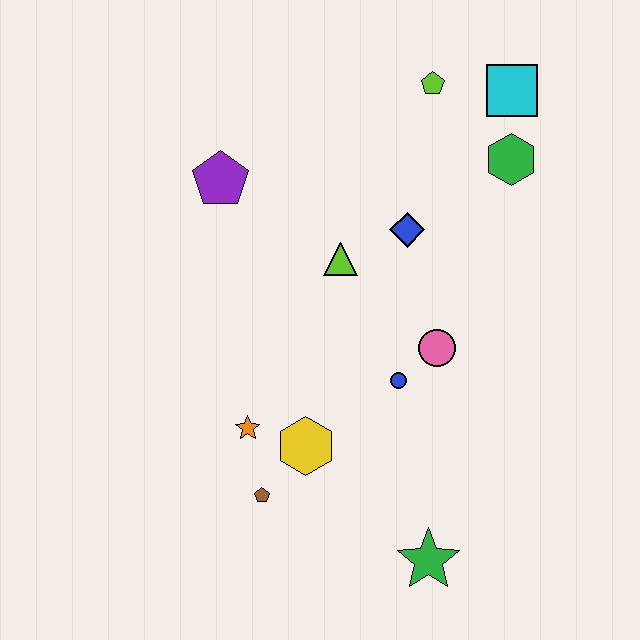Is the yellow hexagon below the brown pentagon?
No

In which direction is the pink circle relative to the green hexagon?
The pink circle is below the green hexagon.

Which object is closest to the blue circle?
The pink circle is closest to the blue circle.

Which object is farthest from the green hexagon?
The brown pentagon is farthest from the green hexagon.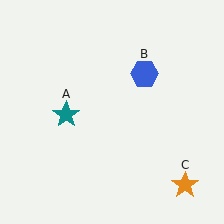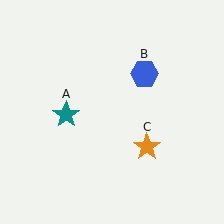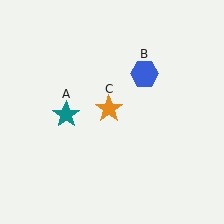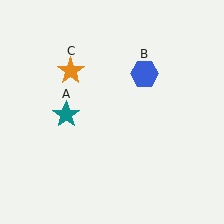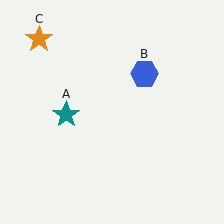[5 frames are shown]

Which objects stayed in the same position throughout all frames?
Teal star (object A) and blue hexagon (object B) remained stationary.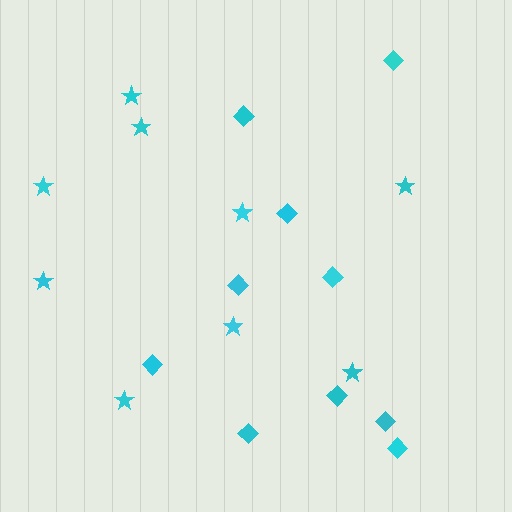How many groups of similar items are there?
There are 2 groups: one group of stars (9) and one group of diamonds (10).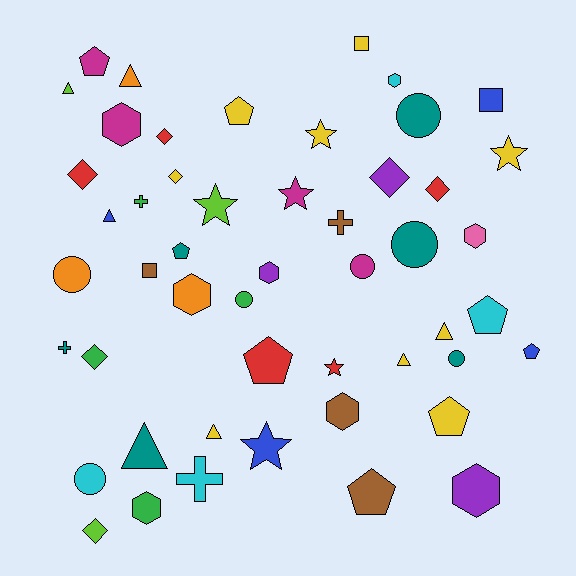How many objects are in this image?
There are 50 objects.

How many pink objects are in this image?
There is 1 pink object.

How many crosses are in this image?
There are 4 crosses.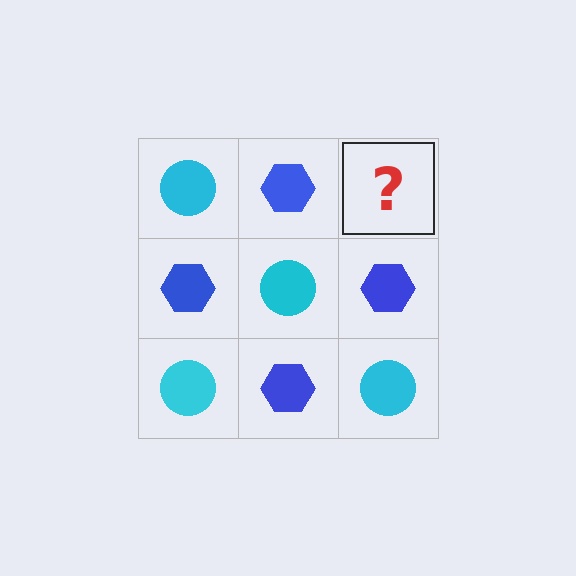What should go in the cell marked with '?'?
The missing cell should contain a cyan circle.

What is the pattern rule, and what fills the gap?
The rule is that it alternates cyan circle and blue hexagon in a checkerboard pattern. The gap should be filled with a cyan circle.